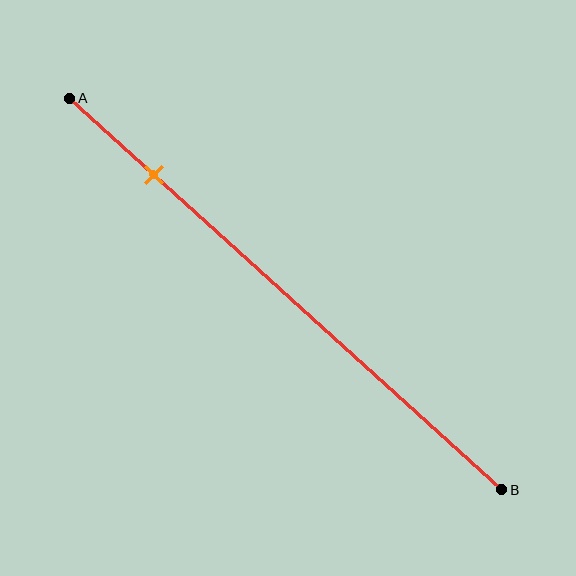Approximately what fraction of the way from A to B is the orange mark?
The orange mark is approximately 20% of the way from A to B.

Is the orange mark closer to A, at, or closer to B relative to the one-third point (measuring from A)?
The orange mark is closer to point A than the one-third point of segment AB.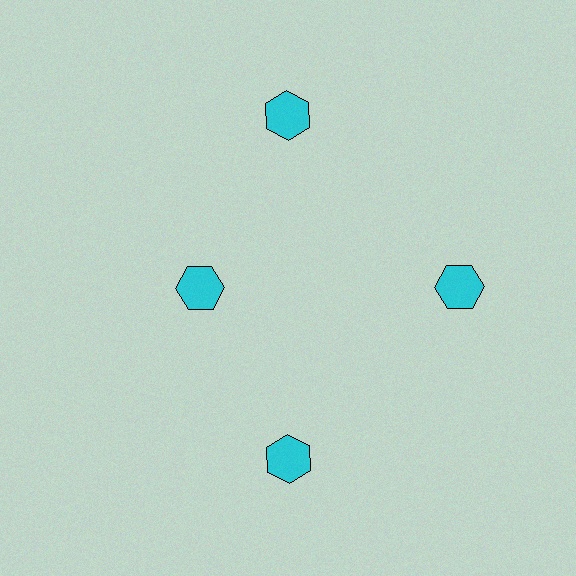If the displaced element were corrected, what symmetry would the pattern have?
It would have 4-fold rotational symmetry — the pattern would map onto itself every 90 degrees.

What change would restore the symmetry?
The symmetry would be restored by moving it outward, back onto the ring so that all 4 hexagons sit at equal angles and equal distance from the center.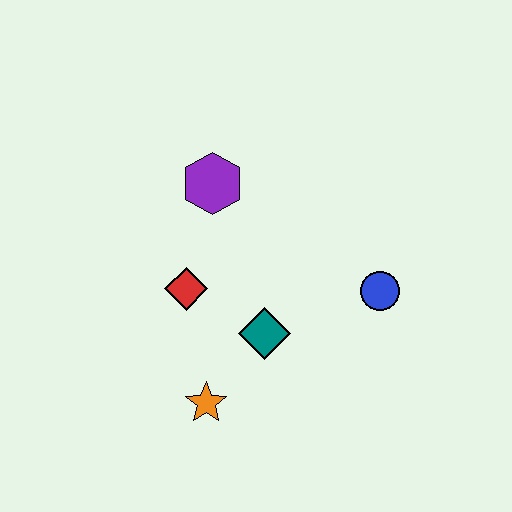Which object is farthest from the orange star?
The purple hexagon is farthest from the orange star.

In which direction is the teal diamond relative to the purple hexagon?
The teal diamond is below the purple hexagon.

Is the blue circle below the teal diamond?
No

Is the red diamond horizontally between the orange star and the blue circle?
No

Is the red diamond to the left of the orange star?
Yes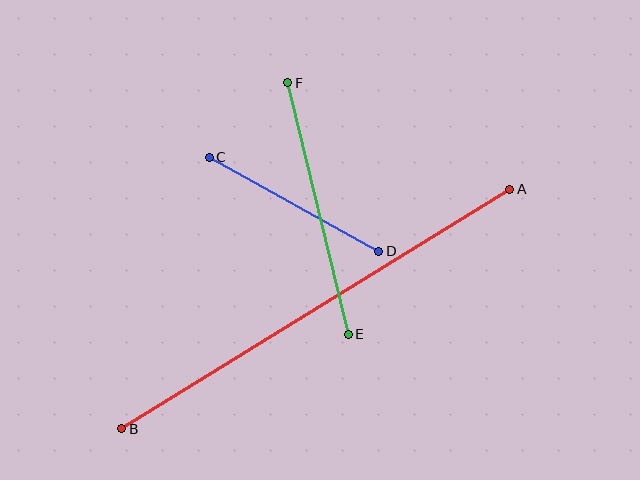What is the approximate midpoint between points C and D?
The midpoint is at approximately (294, 204) pixels.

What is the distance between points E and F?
The distance is approximately 258 pixels.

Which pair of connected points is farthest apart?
Points A and B are farthest apart.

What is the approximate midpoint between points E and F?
The midpoint is at approximately (318, 208) pixels.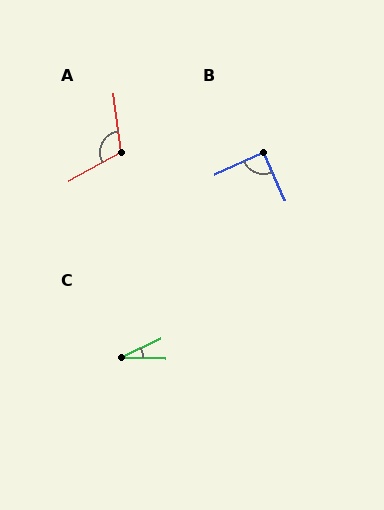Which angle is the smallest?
C, at approximately 27 degrees.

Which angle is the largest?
A, at approximately 111 degrees.